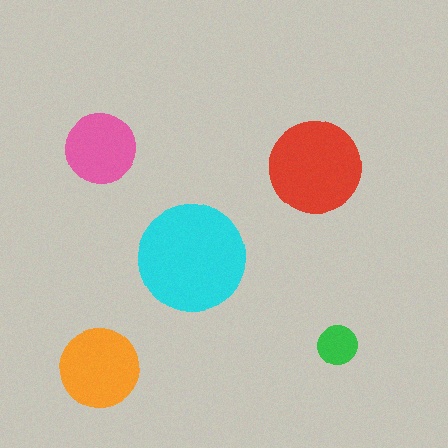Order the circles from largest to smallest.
the cyan one, the red one, the orange one, the pink one, the green one.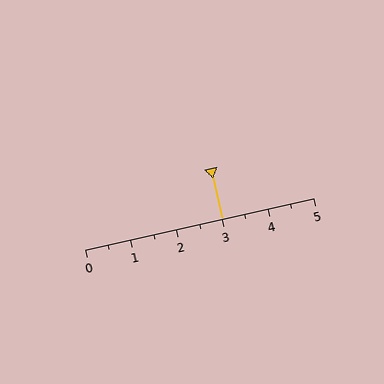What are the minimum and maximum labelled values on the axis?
The axis runs from 0 to 5.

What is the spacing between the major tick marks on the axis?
The major ticks are spaced 1 apart.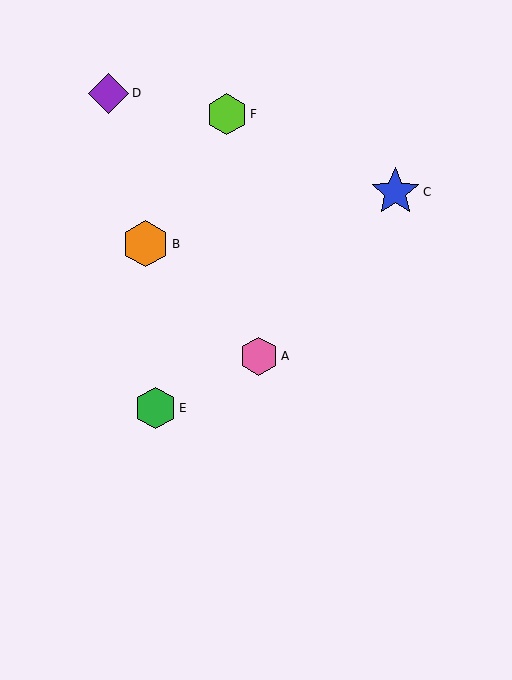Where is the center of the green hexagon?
The center of the green hexagon is at (156, 408).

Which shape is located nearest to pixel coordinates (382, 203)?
The blue star (labeled C) at (395, 192) is nearest to that location.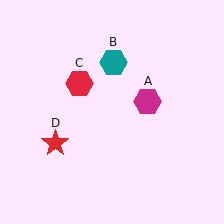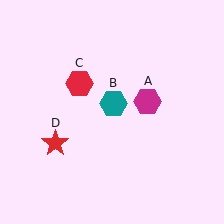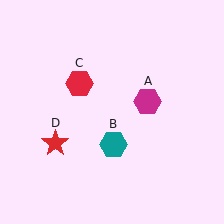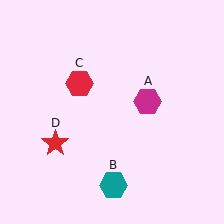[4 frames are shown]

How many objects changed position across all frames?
1 object changed position: teal hexagon (object B).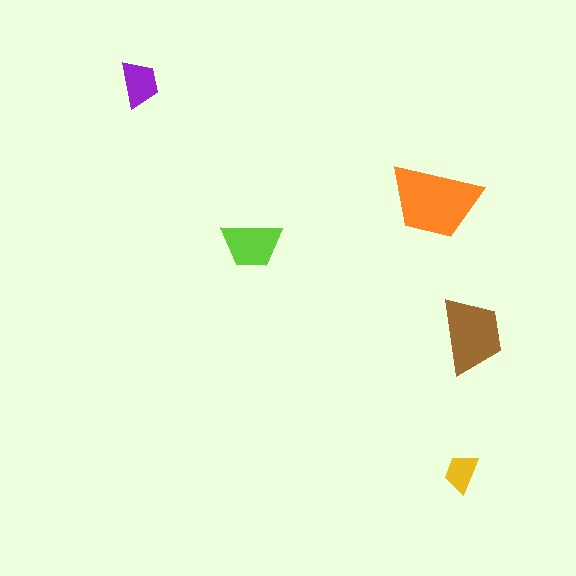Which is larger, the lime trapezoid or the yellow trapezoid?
The lime one.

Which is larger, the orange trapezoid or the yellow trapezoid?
The orange one.